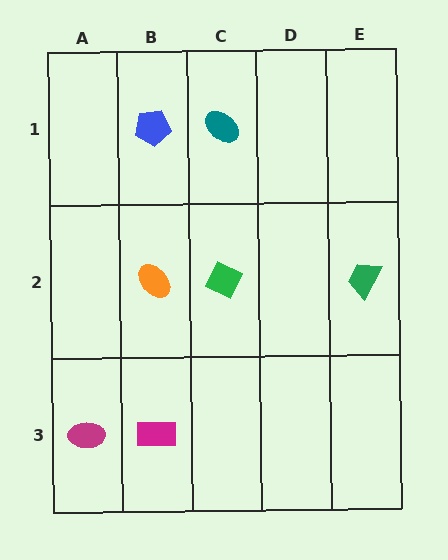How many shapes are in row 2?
3 shapes.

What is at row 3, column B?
A magenta rectangle.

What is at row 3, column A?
A magenta ellipse.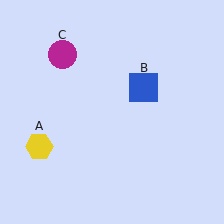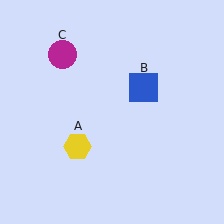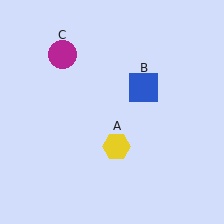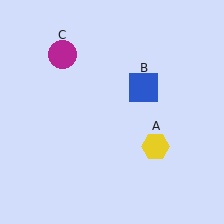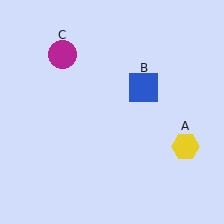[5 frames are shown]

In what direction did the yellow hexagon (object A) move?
The yellow hexagon (object A) moved right.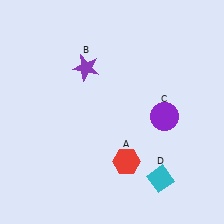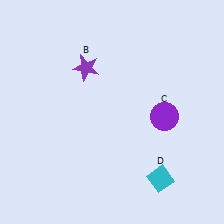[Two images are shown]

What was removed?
The red hexagon (A) was removed in Image 2.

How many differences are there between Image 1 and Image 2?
There is 1 difference between the two images.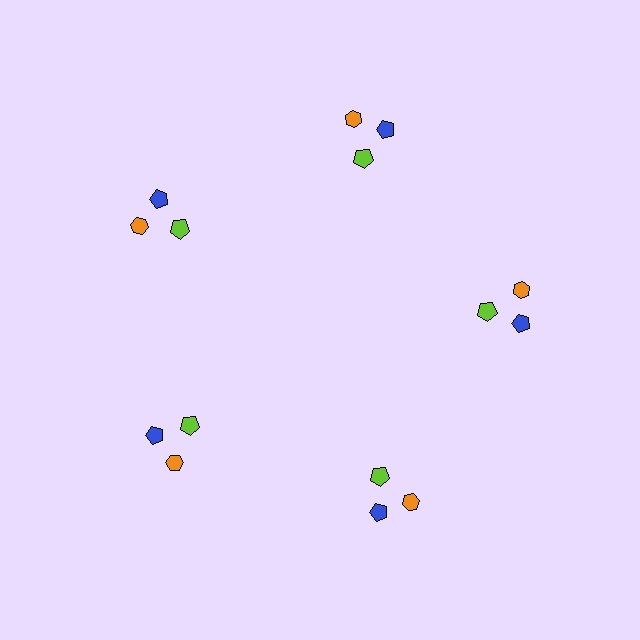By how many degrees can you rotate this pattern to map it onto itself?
The pattern maps onto itself every 72 degrees of rotation.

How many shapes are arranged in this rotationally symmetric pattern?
There are 15 shapes, arranged in 5 groups of 3.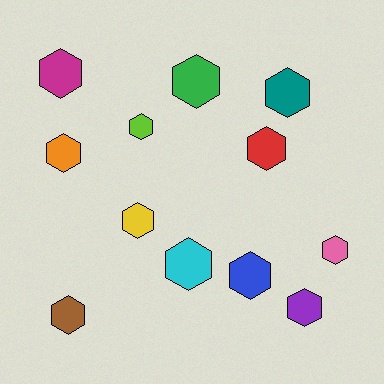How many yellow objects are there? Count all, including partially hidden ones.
There is 1 yellow object.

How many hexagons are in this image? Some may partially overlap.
There are 12 hexagons.